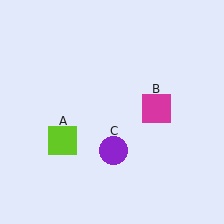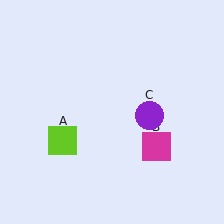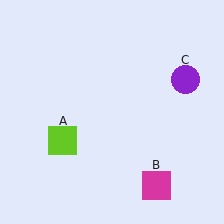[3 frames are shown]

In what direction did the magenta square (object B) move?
The magenta square (object B) moved down.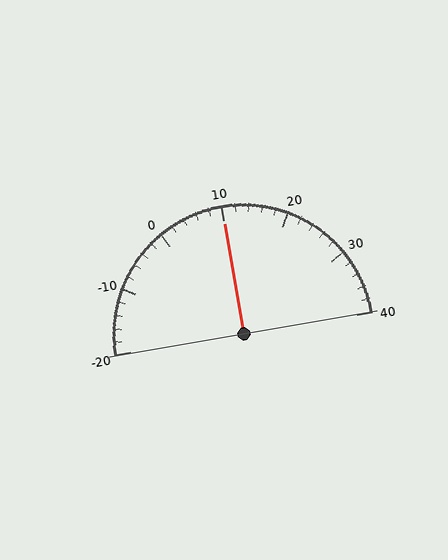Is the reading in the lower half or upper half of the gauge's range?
The reading is in the upper half of the range (-20 to 40).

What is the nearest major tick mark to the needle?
The nearest major tick mark is 10.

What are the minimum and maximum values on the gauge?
The gauge ranges from -20 to 40.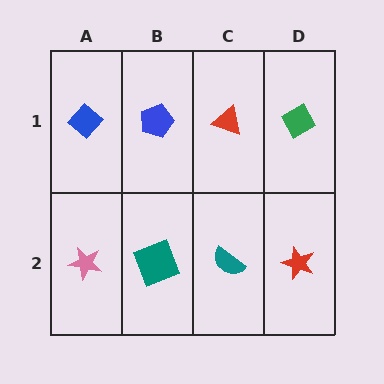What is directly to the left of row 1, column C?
A blue pentagon.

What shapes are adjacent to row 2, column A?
A blue diamond (row 1, column A), a teal square (row 2, column B).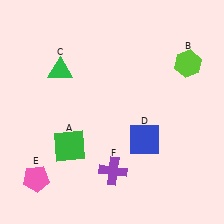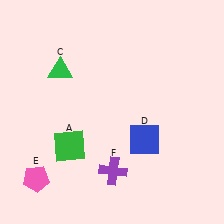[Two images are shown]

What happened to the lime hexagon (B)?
The lime hexagon (B) was removed in Image 2. It was in the top-right area of Image 1.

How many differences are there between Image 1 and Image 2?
There is 1 difference between the two images.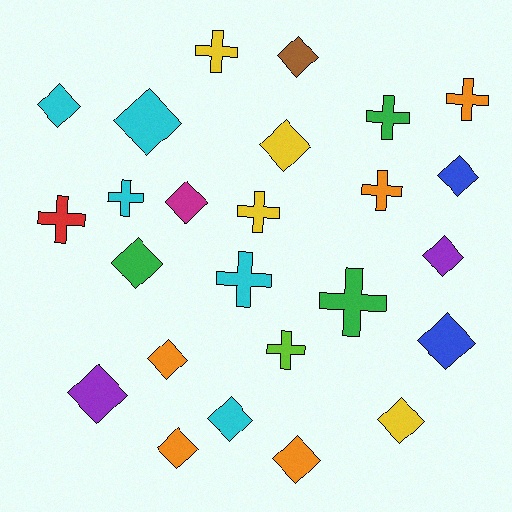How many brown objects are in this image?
There is 1 brown object.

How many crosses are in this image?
There are 10 crosses.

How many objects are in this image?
There are 25 objects.